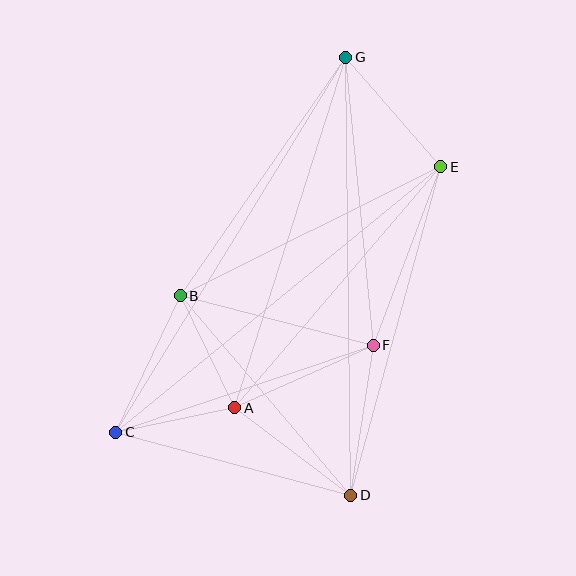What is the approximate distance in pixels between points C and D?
The distance between C and D is approximately 243 pixels.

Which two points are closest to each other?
Points A and C are closest to each other.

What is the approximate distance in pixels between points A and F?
The distance between A and F is approximately 152 pixels.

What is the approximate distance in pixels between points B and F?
The distance between B and F is approximately 199 pixels.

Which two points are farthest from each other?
Points C and G are farthest from each other.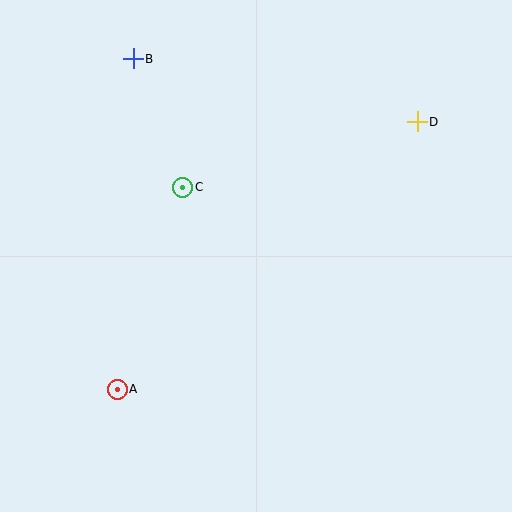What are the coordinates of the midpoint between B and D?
The midpoint between B and D is at (275, 90).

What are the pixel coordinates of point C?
Point C is at (183, 187).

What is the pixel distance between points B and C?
The distance between B and C is 137 pixels.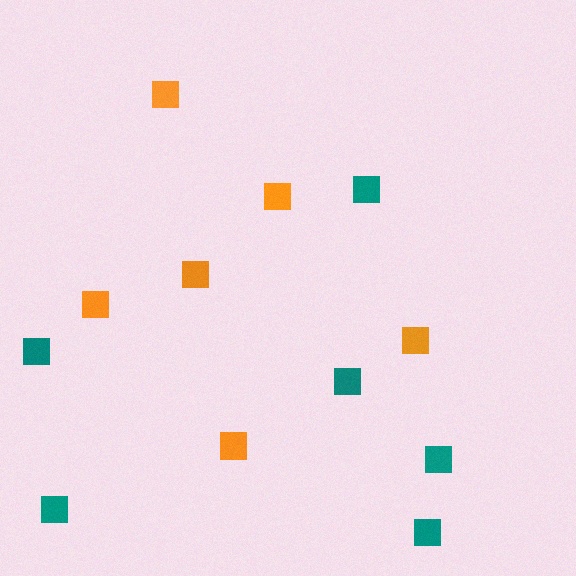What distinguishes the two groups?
There are 2 groups: one group of teal squares (6) and one group of orange squares (6).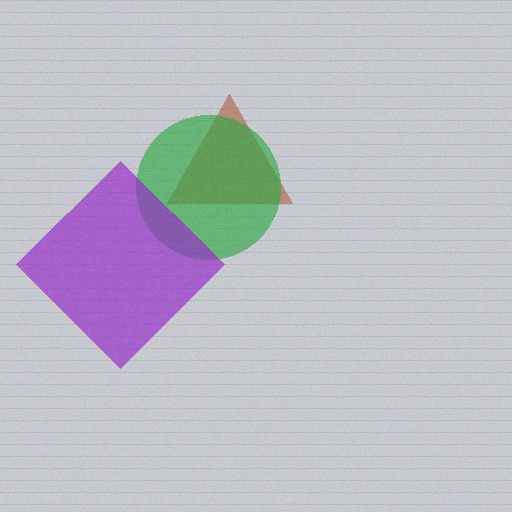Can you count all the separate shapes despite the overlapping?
Yes, there are 3 separate shapes.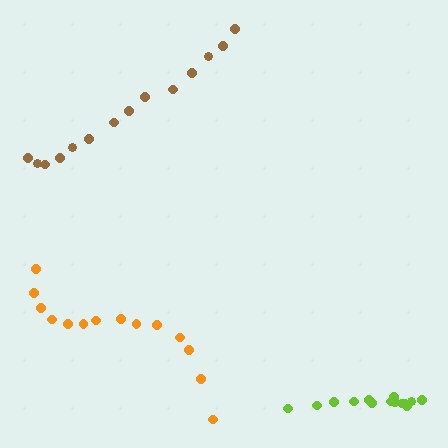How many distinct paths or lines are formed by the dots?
There are 3 distinct paths.